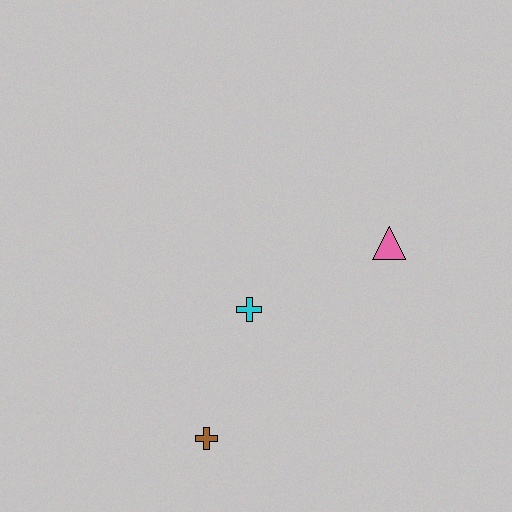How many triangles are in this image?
There is 1 triangle.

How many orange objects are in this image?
There are no orange objects.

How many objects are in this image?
There are 3 objects.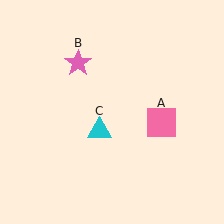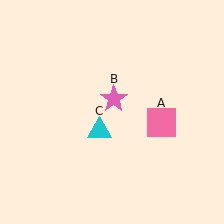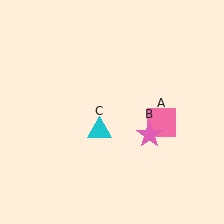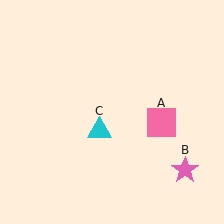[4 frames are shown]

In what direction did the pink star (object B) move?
The pink star (object B) moved down and to the right.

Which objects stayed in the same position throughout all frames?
Pink square (object A) and cyan triangle (object C) remained stationary.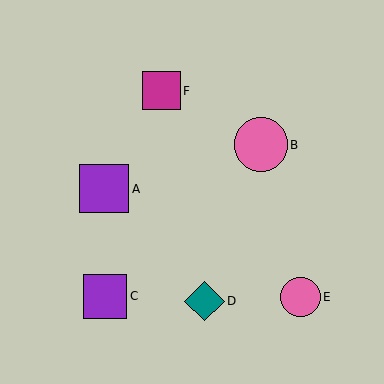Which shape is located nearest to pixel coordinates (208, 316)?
The teal diamond (labeled D) at (205, 301) is nearest to that location.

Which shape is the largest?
The pink circle (labeled B) is the largest.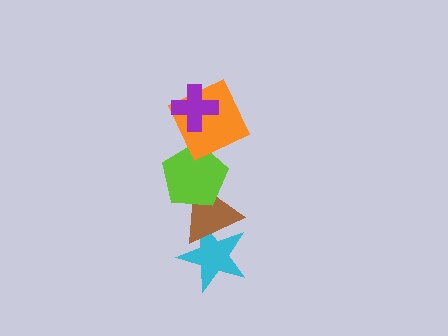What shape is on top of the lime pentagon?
The orange square is on top of the lime pentagon.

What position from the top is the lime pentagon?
The lime pentagon is 3rd from the top.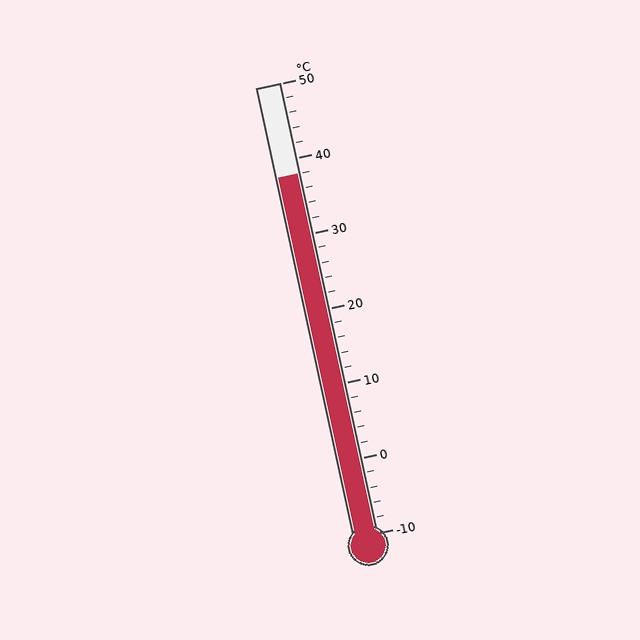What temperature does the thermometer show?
The thermometer shows approximately 38°C.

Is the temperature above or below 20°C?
The temperature is above 20°C.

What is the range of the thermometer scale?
The thermometer scale ranges from -10°C to 50°C.